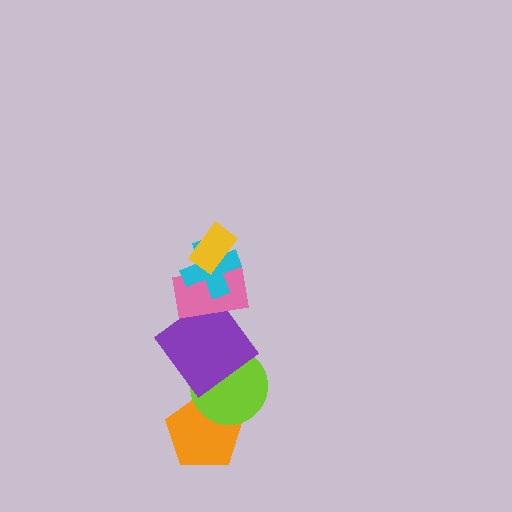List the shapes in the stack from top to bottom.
From top to bottom: the yellow rectangle, the cyan cross, the pink rectangle, the purple diamond, the lime circle, the orange pentagon.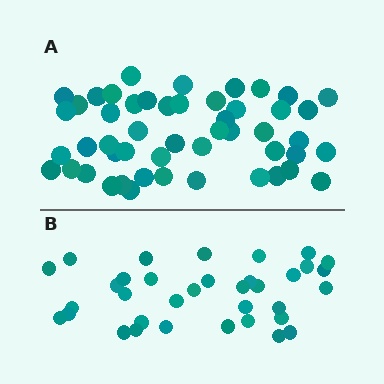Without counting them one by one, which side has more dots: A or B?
Region A (the top region) has more dots.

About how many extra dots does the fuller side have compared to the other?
Region A has approximately 15 more dots than region B.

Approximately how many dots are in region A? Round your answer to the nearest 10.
About 50 dots.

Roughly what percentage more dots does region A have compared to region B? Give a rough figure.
About 45% more.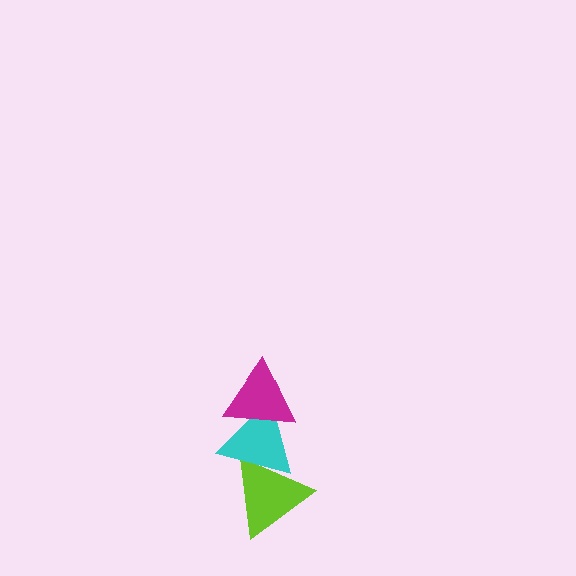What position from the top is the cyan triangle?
The cyan triangle is 2nd from the top.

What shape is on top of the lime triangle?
The cyan triangle is on top of the lime triangle.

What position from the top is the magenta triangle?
The magenta triangle is 1st from the top.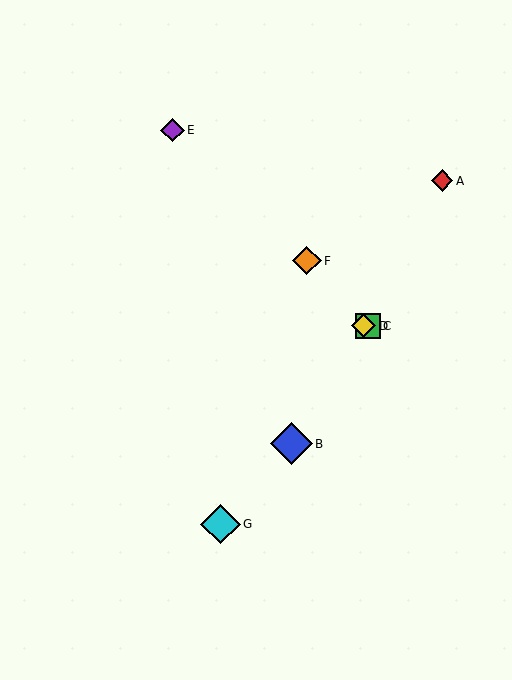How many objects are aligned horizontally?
2 objects (C, D) are aligned horizontally.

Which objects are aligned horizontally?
Objects C, D are aligned horizontally.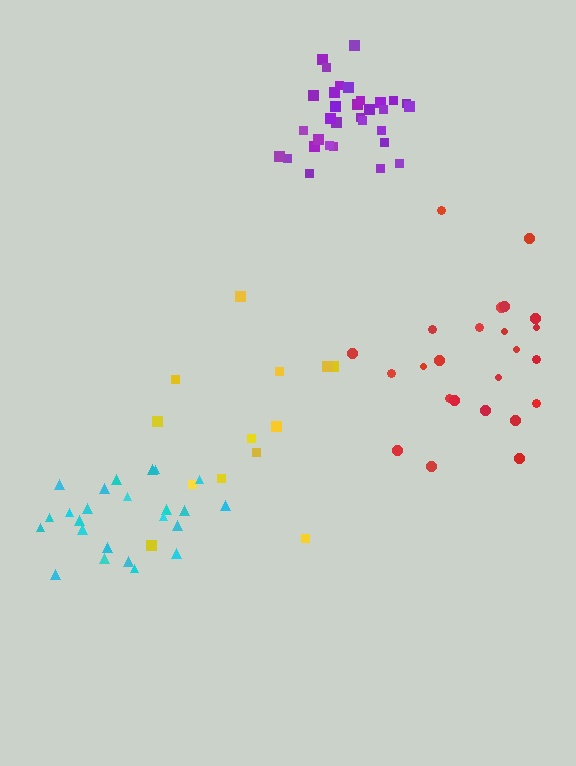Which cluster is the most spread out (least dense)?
Yellow.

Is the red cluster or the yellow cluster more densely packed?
Red.